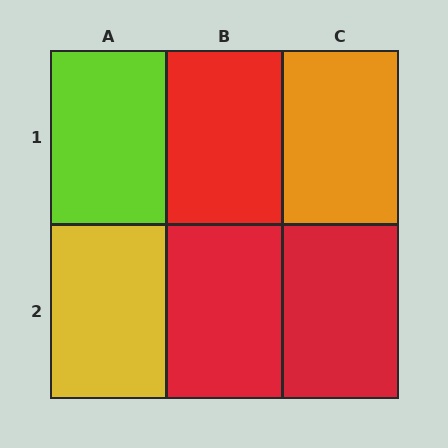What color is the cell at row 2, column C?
Red.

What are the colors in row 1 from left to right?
Lime, red, orange.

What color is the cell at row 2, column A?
Yellow.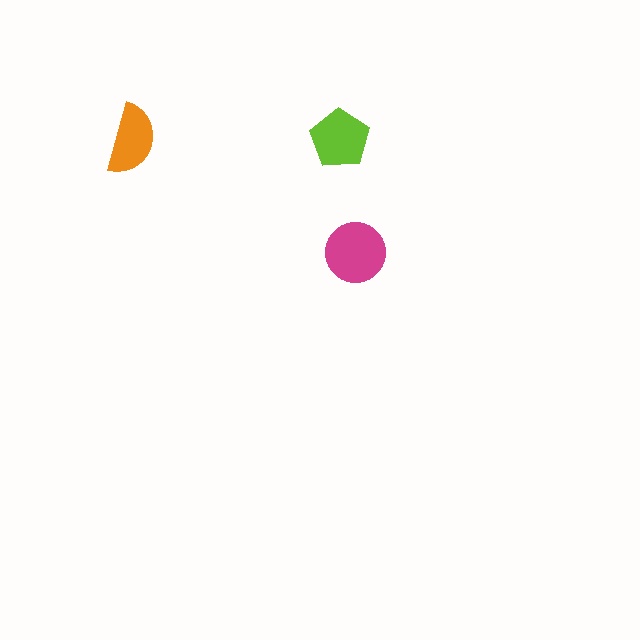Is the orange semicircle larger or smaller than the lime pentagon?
Smaller.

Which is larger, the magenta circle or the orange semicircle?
The magenta circle.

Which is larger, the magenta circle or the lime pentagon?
The magenta circle.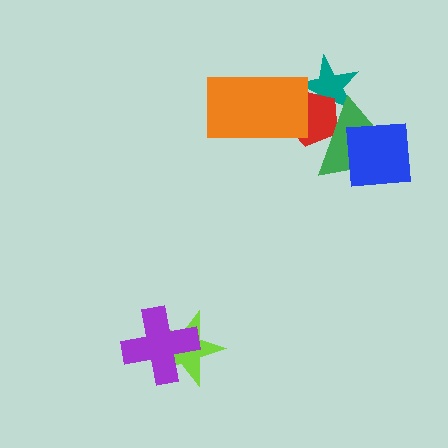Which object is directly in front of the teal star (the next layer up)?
The red pentagon is directly in front of the teal star.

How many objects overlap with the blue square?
1 object overlaps with the blue square.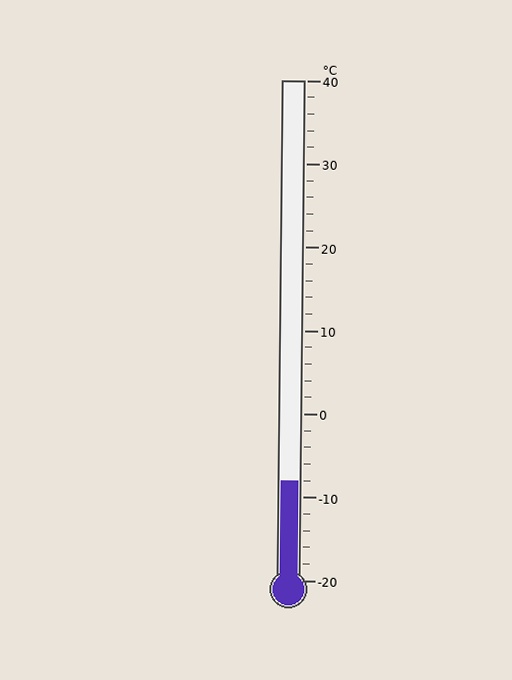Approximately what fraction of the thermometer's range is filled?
The thermometer is filled to approximately 20% of its range.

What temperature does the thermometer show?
The thermometer shows approximately -8°C.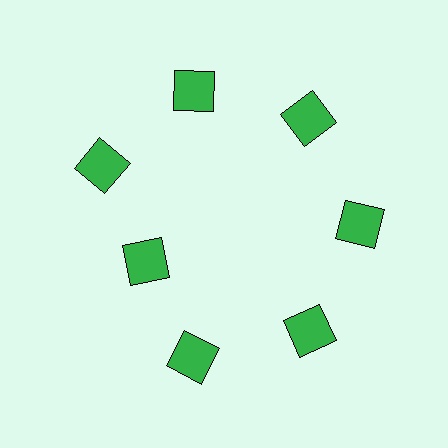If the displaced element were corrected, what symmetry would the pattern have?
It would have 7-fold rotational symmetry — the pattern would map onto itself every 51 degrees.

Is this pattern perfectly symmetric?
No. The 7 green squares are arranged in a ring, but one element near the 8 o'clock position is pulled inward toward the center, breaking the 7-fold rotational symmetry.